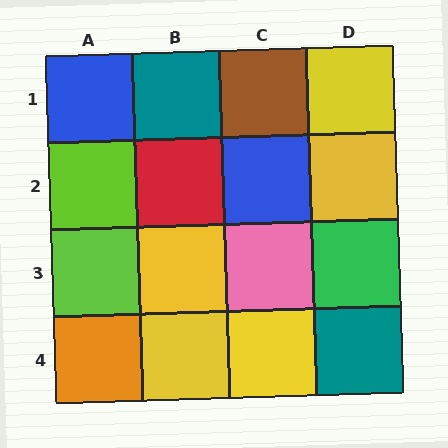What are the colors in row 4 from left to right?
Orange, yellow, yellow, teal.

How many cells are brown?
1 cell is brown.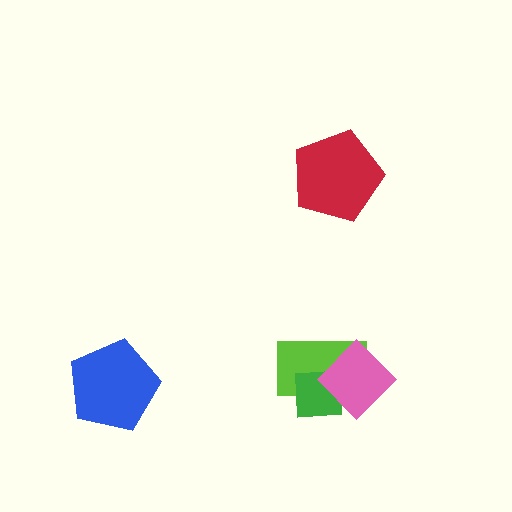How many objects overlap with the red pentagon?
0 objects overlap with the red pentagon.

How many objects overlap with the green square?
2 objects overlap with the green square.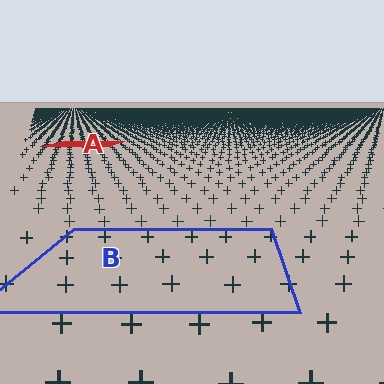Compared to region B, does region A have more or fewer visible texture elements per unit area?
Region A has more texture elements per unit area — they are packed more densely because it is farther away.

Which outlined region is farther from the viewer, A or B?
Region A is farther from the viewer — the texture elements inside it appear smaller and more densely packed.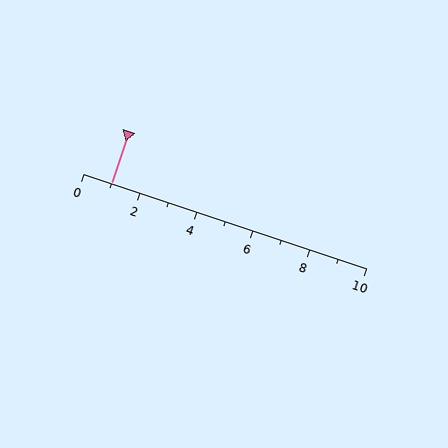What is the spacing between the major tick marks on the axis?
The major ticks are spaced 2 apart.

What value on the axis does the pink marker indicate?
The marker indicates approximately 1.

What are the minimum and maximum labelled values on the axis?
The axis runs from 0 to 10.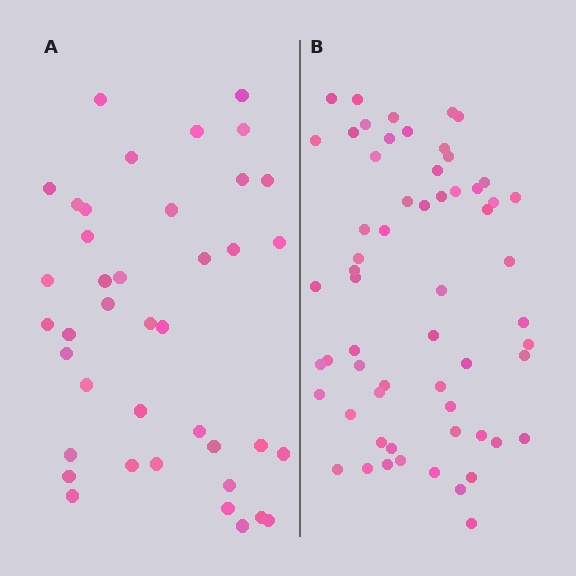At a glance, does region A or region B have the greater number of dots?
Region B (the right region) has more dots.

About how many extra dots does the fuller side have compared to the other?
Region B has approximately 20 more dots than region A.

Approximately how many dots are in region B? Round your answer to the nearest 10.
About 60 dots.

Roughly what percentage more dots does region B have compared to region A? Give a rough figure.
About 50% more.